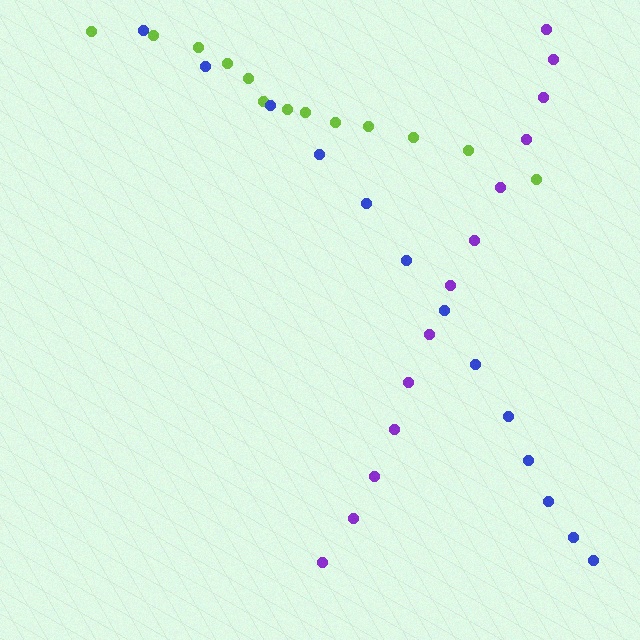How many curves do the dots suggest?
There are 3 distinct paths.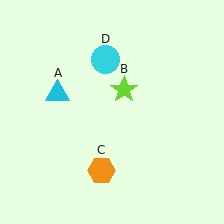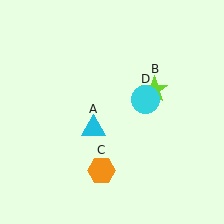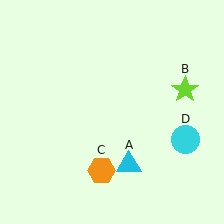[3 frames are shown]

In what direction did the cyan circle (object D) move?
The cyan circle (object D) moved down and to the right.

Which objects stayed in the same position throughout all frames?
Orange hexagon (object C) remained stationary.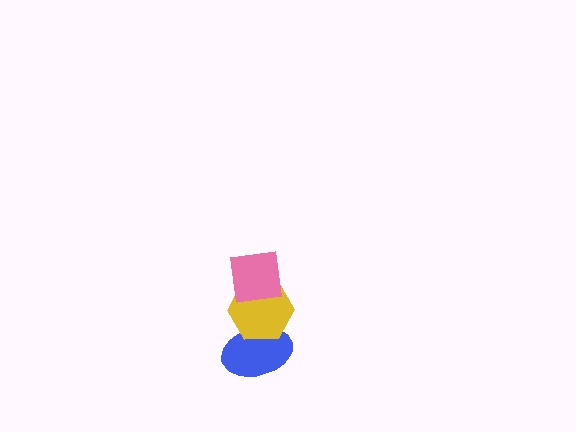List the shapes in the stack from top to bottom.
From top to bottom: the pink square, the yellow hexagon, the blue ellipse.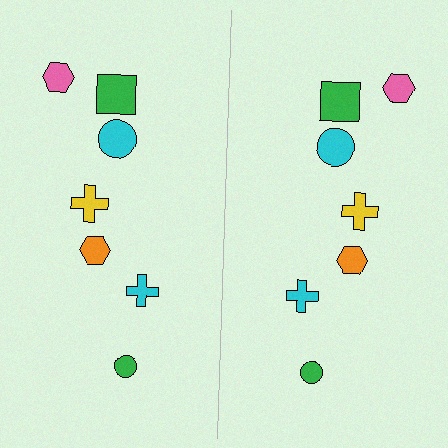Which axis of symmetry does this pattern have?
The pattern has a vertical axis of symmetry running through the center of the image.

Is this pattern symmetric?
Yes, this pattern has bilateral (reflection) symmetry.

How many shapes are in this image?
There are 14 shapes in this image.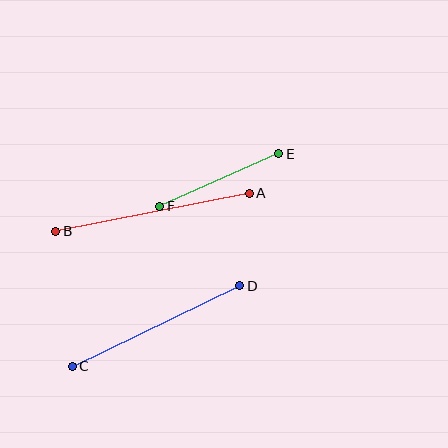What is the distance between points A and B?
The distance is approximately 197 pixels.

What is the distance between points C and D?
The distance is approximately 186 pixels.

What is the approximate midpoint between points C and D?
The midpoint is at approximately (156, 326) pixels.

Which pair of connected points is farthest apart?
Points A and B are farthest apart.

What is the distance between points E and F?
The distance is approximately 130 pixels.